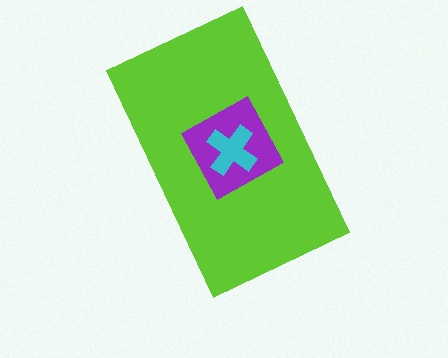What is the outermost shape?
The lime rectangle.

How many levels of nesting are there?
3.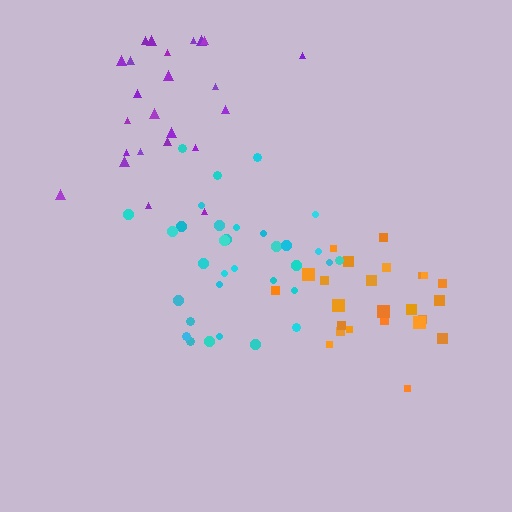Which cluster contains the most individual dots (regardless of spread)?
Cyan (33).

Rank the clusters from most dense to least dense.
orange, cyan, purple.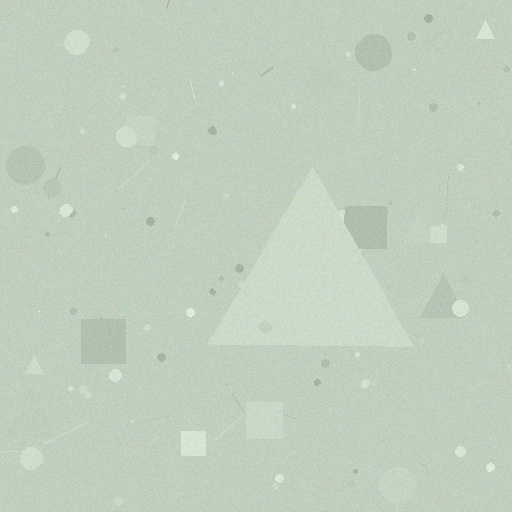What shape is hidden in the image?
A triangle is hidden in the image.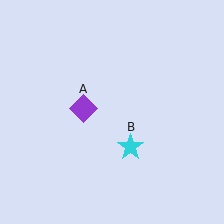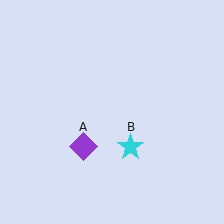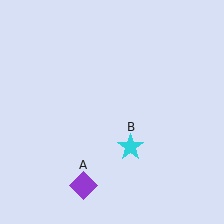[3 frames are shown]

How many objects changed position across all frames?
1 object changed position: purple diamond (object A).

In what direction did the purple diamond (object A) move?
The purple diamond (object A) moved down.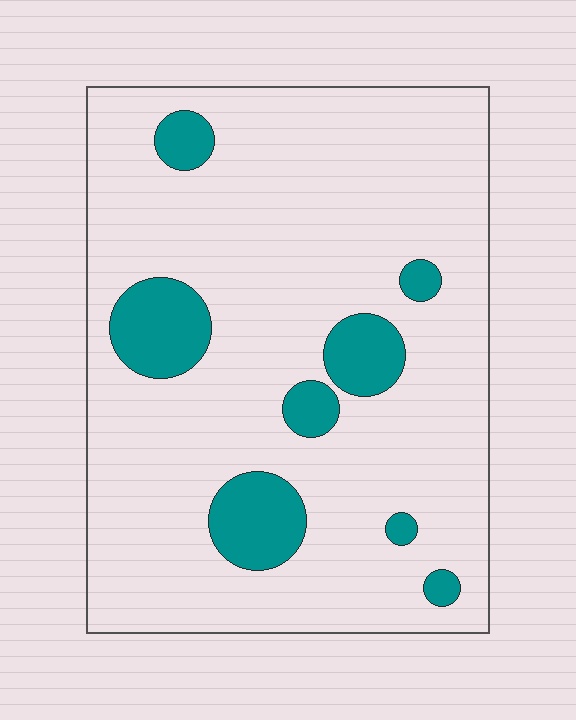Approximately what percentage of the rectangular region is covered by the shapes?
Approximately 15%.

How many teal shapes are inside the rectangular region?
8.